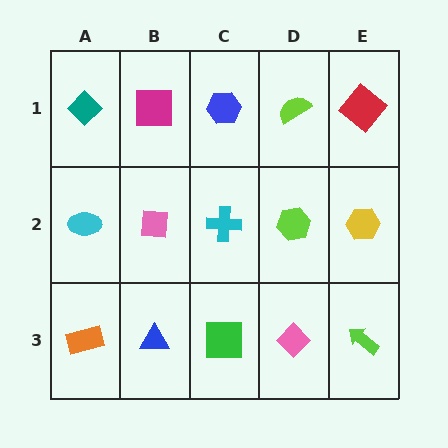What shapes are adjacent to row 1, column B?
A pink square (row 2, column B), a teal diamond (row 1, column A), a blue hexagon (row 1, column C).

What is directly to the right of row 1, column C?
A lime semicircle.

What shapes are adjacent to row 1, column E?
A yellow hexagon (row 2, column E), a lime semicircle (row 1, column D).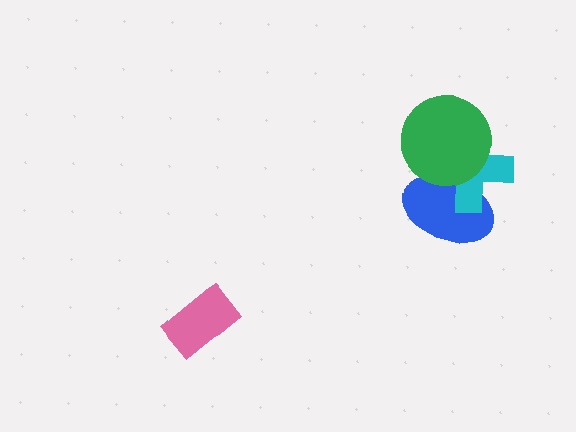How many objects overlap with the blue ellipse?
2 objects overlap with the blue ellipse.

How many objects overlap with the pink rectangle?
0 objects overlap with the pink rectangle.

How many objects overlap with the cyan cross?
2 objects overlap with the cyan cross.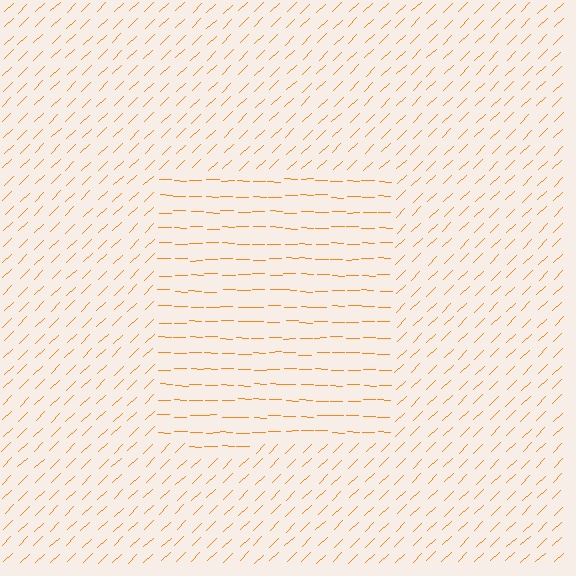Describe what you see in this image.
The image is filled with small orange line segments. A rectangle region in the image has lines oriented differently from the surrounding lines, creating a visible texture boundary.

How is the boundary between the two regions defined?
The boundary is defined purely by a change in line orientation (approximately 45 degrees difference). All lines are the same color and thickness.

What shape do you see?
I see a rectangle.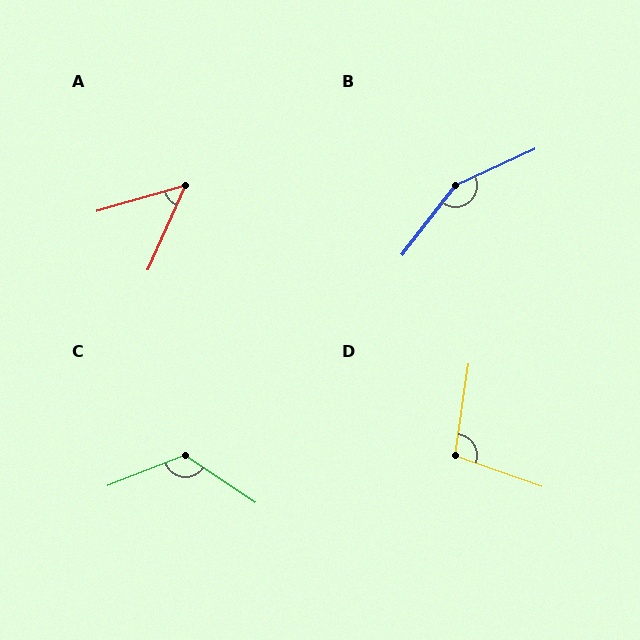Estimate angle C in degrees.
Approximately 125 degrees.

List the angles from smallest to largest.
A (50°), D (101°), C (125°), B (153°).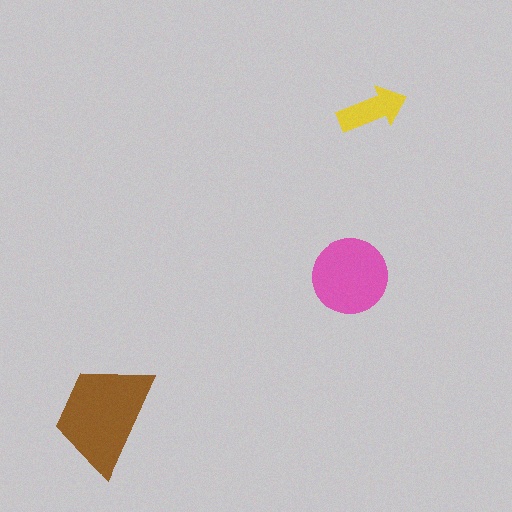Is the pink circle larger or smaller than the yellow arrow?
Larger.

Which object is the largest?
The brown trapezoid.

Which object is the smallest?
The yellow arrow.